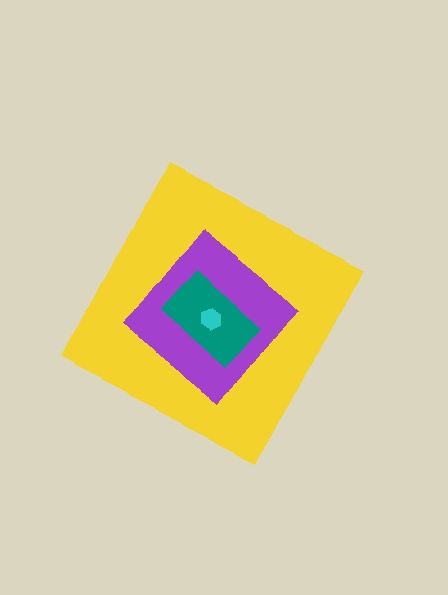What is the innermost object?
The cyan hexagon.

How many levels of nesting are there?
4.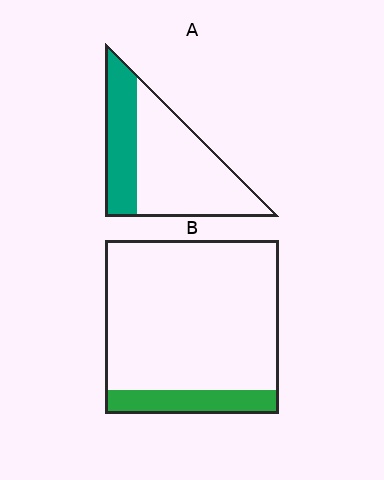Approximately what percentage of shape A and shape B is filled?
A is approximately 35% and B is approximately 15%.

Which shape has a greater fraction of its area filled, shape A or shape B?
Shape A.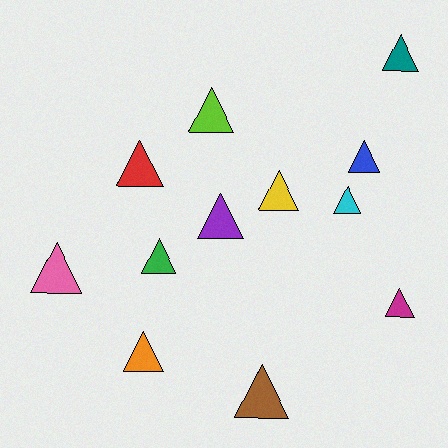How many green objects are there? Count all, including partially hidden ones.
There is 1 green object.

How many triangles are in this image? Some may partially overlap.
There are 12 triangles.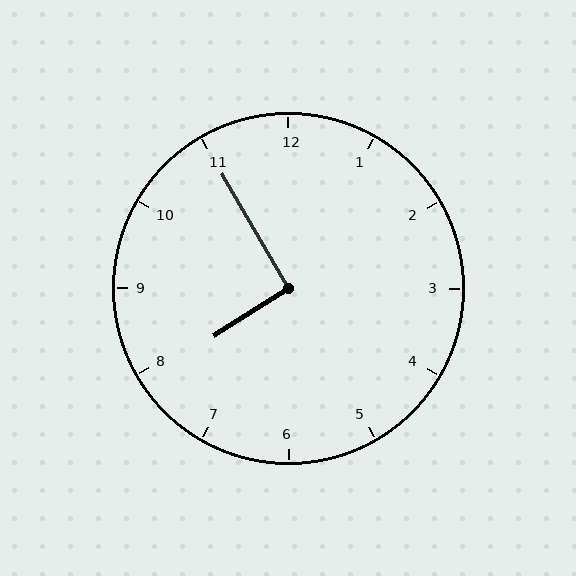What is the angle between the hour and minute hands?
Approximately 92 degrees.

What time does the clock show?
7:55.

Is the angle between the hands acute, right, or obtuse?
It is right.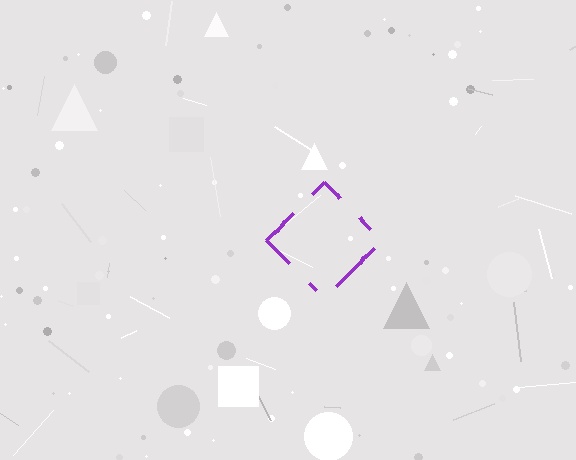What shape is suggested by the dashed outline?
The dashed outline suggests a diamond.